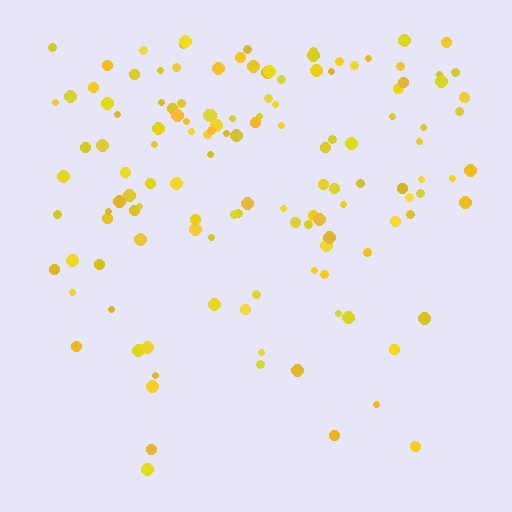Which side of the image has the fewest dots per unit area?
The bottom.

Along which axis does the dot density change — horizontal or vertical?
Vertical.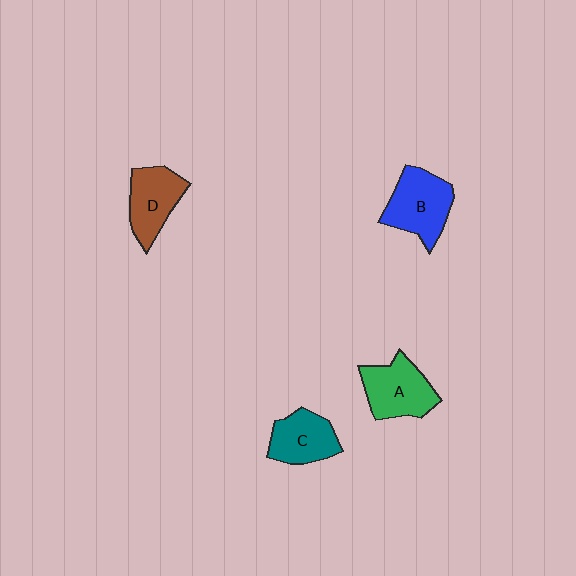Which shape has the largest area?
Shape B (blue).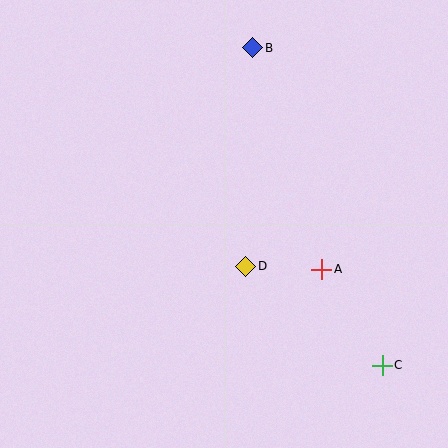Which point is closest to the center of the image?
Point D at (246, 266) is closest to the center.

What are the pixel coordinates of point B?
Point B is at (253, 48).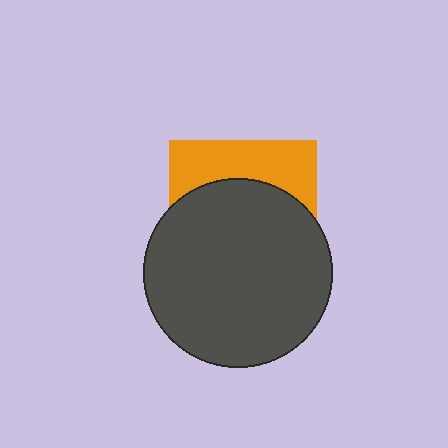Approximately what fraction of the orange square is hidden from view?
Roughly 67% of the orange square is hidden behind the dark gray circle.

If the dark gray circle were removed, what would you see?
You would see the complete orange square.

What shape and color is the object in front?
The object in front is a dark gray circle.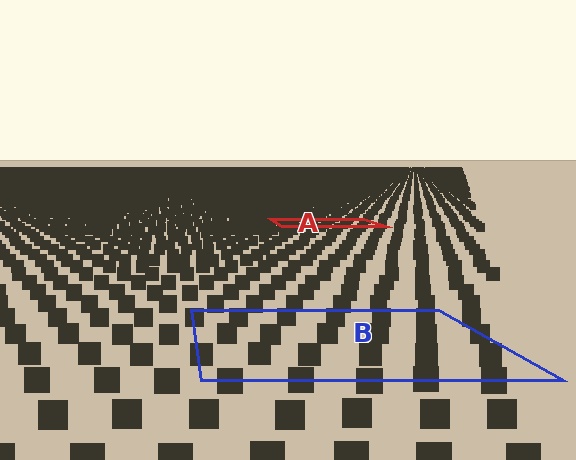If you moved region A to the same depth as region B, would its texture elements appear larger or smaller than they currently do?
They would appear larger. At a closer depth, the same texture elements are projected at a bigger on-screen size.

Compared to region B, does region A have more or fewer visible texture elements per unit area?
Region A has more texture elements per unit area — they are packed more densely because it is farther away.